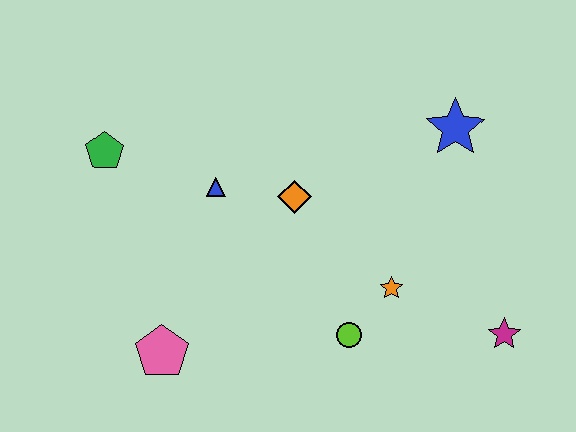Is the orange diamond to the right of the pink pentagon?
Yes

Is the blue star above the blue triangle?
Yes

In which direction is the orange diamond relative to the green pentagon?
The orange diamond is to the right of the green pentagon.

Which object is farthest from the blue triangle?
The magenta star is farthest from the blue triangle.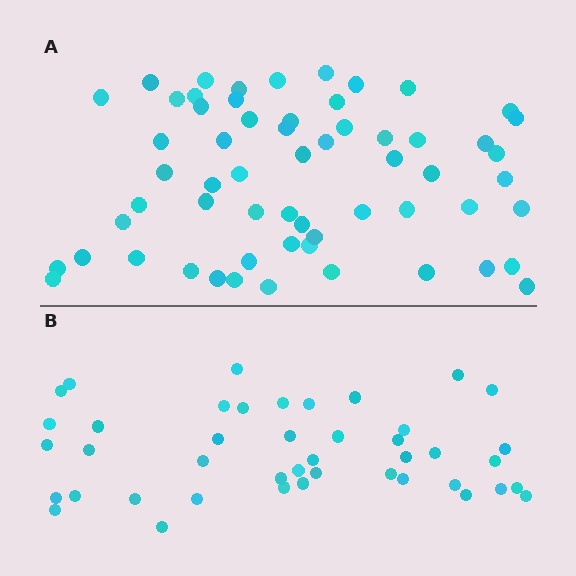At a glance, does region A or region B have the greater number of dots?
Region A (the top region) has more dots.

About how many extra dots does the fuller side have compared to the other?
Region A has approximately 15 more dots than region B.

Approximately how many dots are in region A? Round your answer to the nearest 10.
About 60 dots.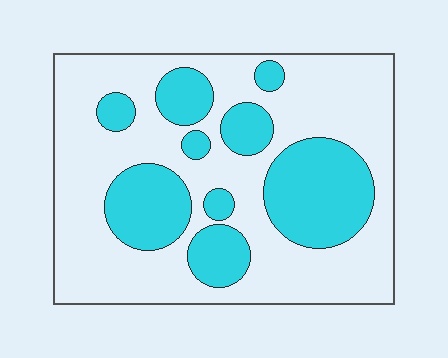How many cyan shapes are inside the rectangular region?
9.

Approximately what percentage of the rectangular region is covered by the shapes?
Approximately 30%.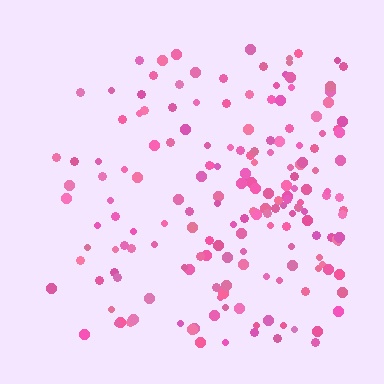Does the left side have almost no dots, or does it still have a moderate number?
Still a moderate number, just noticeably fewer than the right.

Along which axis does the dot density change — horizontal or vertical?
Horizontal.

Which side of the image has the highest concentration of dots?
The right.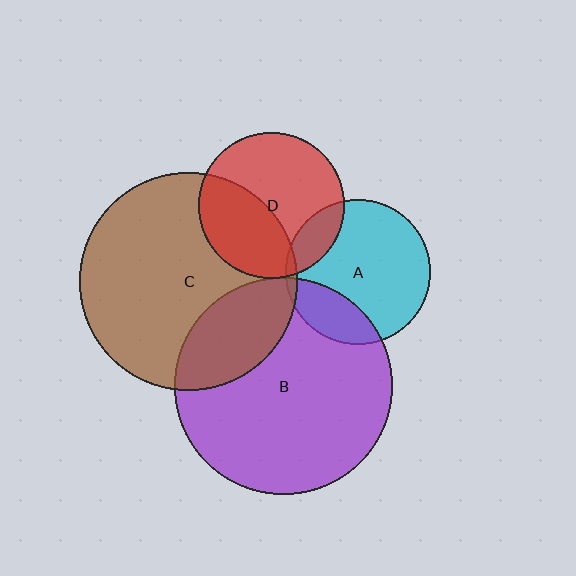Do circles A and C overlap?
Yes.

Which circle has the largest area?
Circle C (brown).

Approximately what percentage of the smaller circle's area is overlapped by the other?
Approximately 5%.